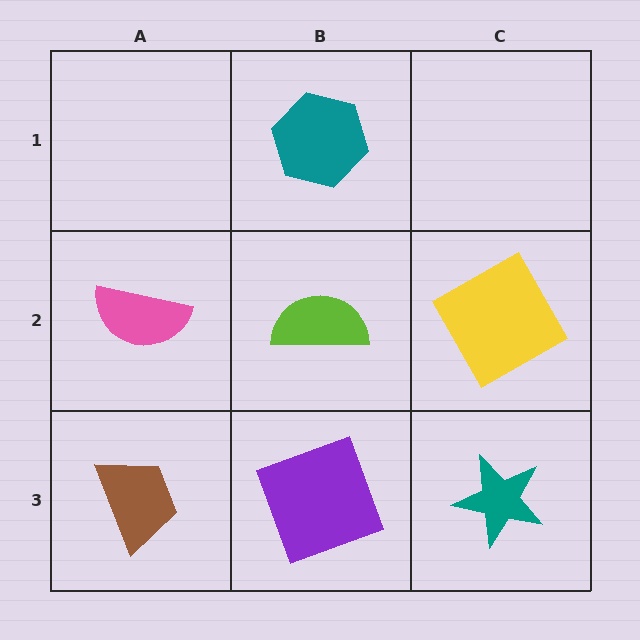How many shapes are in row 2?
3 shapes.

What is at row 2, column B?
A lime semicircle.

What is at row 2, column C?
A yellow square.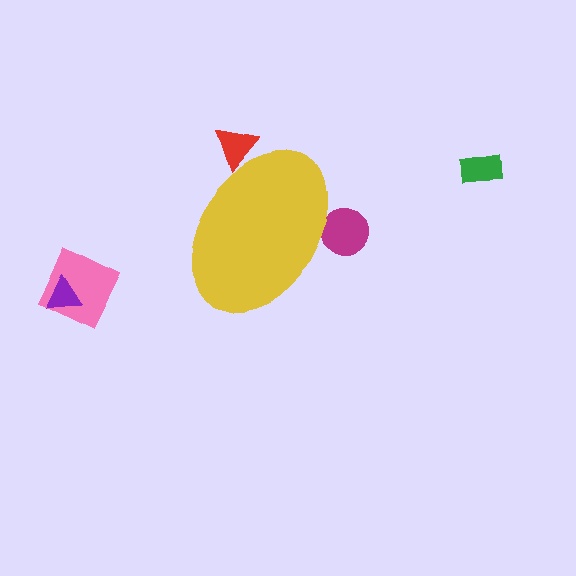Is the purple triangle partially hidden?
No, the purple triangle is fully visible.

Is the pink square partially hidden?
No, the pink square is fully visible.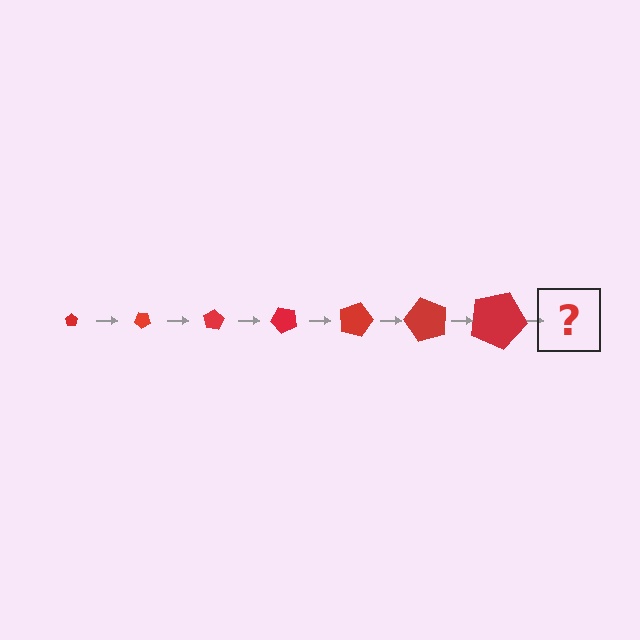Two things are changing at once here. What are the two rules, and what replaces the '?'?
The two rules are that the pentagon grows larger each step and it rotates 40 degrees each step. The '?' should be a pentagon, larger than the previous one and rotated 280 degrees from the start.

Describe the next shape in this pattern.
It should be a pentagon, larger than the previous one and rotated 280 degrees from the start.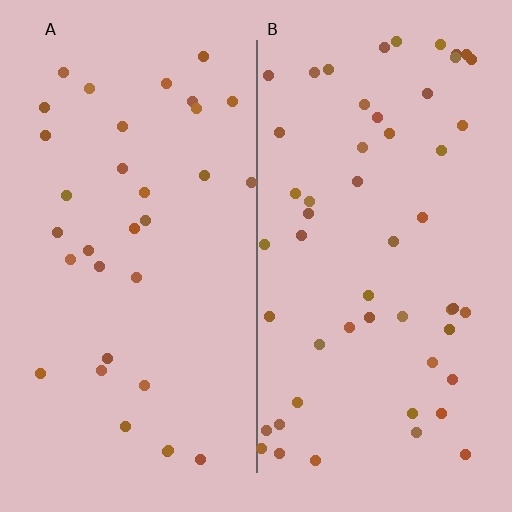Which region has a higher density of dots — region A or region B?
B (the right).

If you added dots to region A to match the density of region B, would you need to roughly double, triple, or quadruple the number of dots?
Approximately double.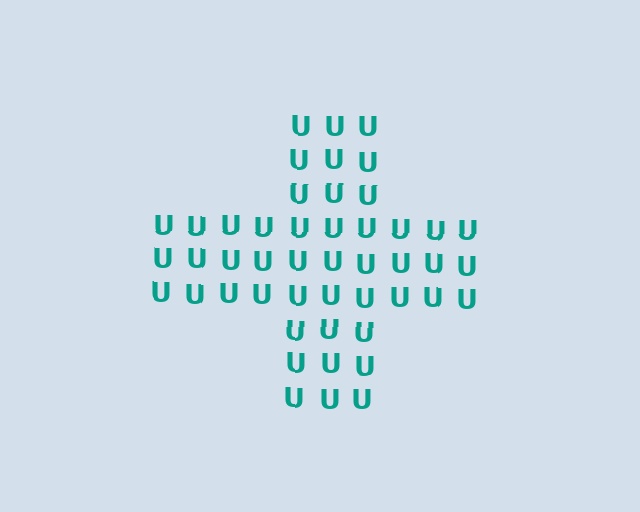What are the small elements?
The small elements are letter U's.